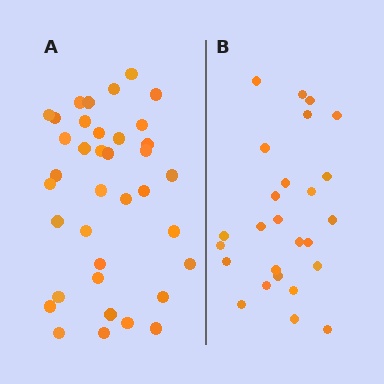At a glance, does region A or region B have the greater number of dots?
Region A (the left region) has more dots.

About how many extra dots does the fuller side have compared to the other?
Region A has roughly 12 or so more dots than region B.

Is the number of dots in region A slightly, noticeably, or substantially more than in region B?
Region A has noticeably more, but not dramatically so. The ratio is roughly 1.4 to 1.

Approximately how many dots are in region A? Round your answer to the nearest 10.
About 40 dots. (The exact count is 37, which rounds to 40.)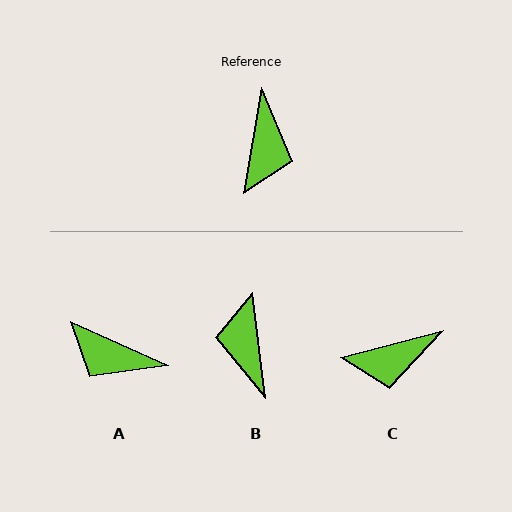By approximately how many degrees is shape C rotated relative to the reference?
Approximately 66 degrees clockwise.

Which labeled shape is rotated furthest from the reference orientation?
B, about 163 degrees away.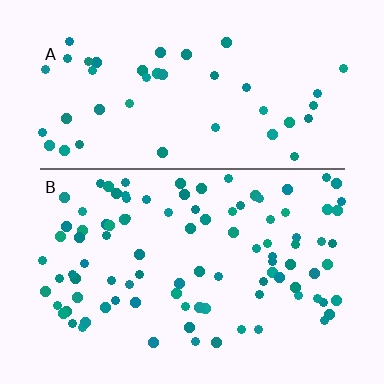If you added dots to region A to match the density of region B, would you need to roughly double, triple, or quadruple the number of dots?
Approximately double.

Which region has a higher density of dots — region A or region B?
B (the bottom).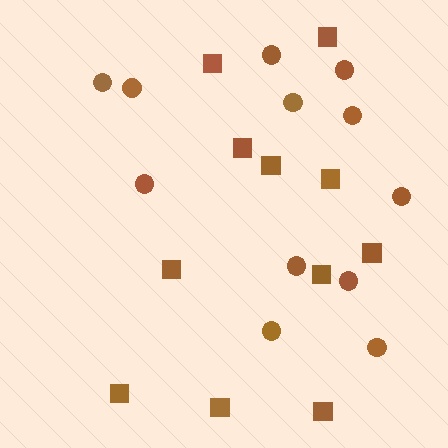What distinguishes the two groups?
There are 2 groups: one group of circles (12) and one group of squares (11).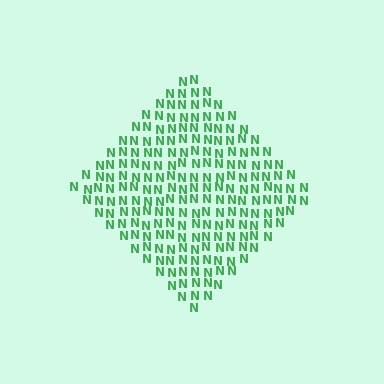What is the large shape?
The large shape is a diamond.